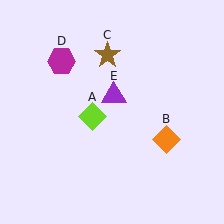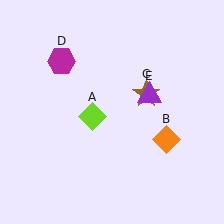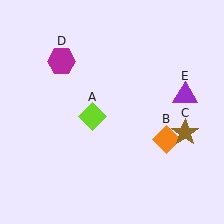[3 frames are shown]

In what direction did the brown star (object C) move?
The brown star (object C) moved down and to the right.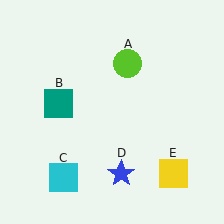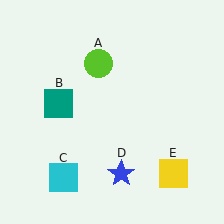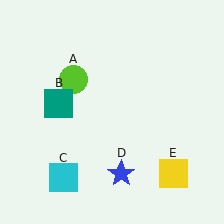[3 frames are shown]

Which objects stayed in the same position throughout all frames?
Teal square (object B) and cyan square (object C) and blue star (object D) and yellow square (object E) remained stationary.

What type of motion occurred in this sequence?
The lime circle (object A) rotated counterclockwise around the center of the scene.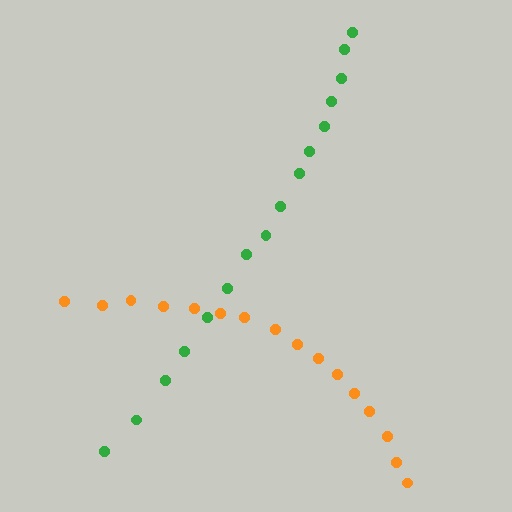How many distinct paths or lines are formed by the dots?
There are 2 distinct paths.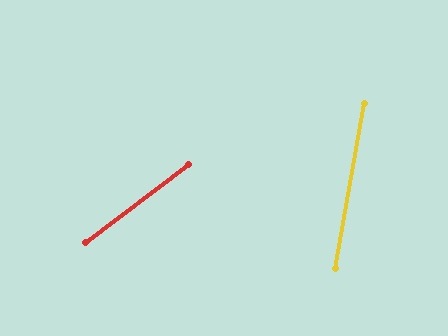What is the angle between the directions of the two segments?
Approximately 43 degrees.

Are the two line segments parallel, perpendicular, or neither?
Neither parallel nor perpendicular — they differ by about 43°.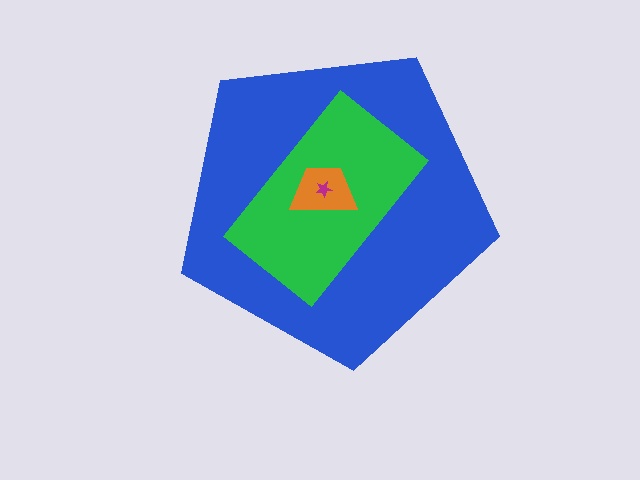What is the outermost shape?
The blue pentagon.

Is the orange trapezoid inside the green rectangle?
Yes.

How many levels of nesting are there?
4.